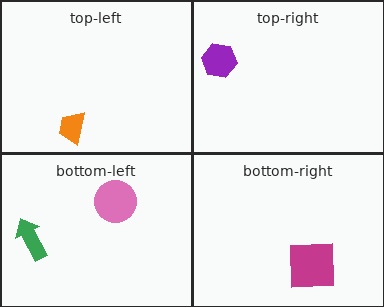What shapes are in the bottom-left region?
The pink circle, the green arrow.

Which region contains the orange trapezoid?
The top-left region.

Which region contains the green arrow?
The bottom-left region.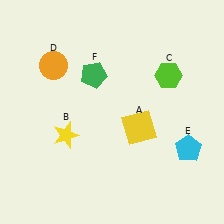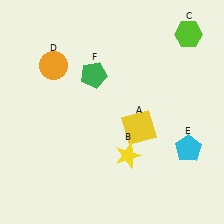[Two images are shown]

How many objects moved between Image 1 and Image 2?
2 objects moved between the two images.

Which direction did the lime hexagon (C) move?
The lime hexagon (C) moved up.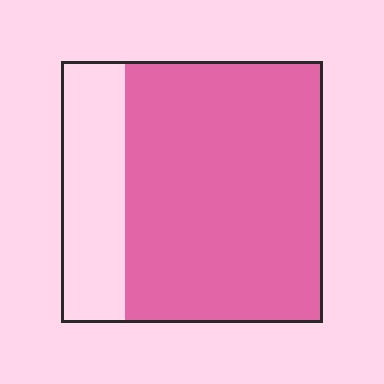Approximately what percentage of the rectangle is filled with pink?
Approximately 75%.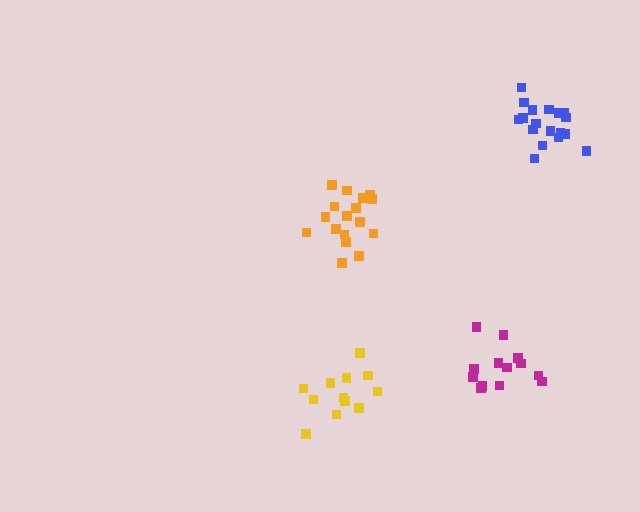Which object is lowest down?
The yellow cluster is bottommost.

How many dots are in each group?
Group 1: 12 dots, Group 2: 13 dots, Group 3: 18 dots, Group 4: 17 dots (60 total).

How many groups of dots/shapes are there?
There are 4 groups.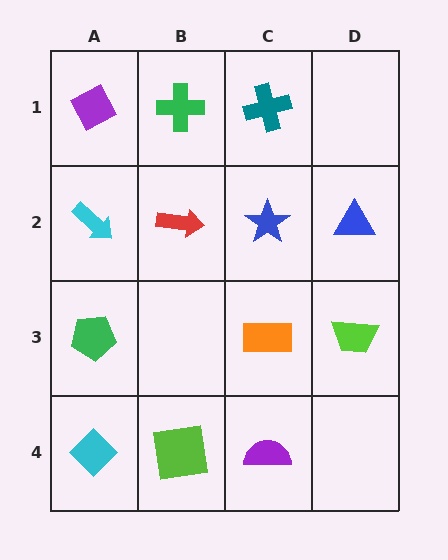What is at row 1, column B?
A green cross.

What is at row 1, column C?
A teal cross.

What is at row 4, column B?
A lime square.